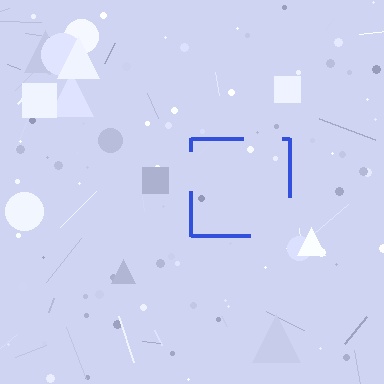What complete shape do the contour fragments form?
The contour fragments form a square.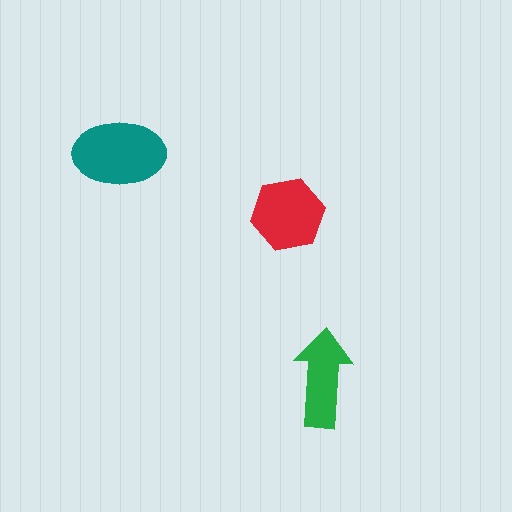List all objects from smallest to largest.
The green arrow, the red hexagon, the teal ellipse.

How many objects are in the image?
There are 3 objects in the image.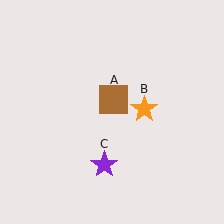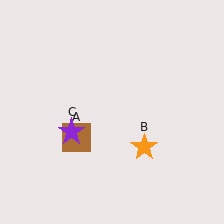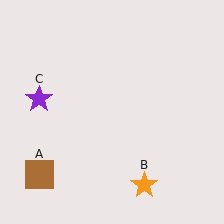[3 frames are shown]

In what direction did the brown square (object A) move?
The brown square (object A) moved down and to the left.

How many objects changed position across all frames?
3 objects changed position: brown square (object A), orange star (object B), purple star (object C).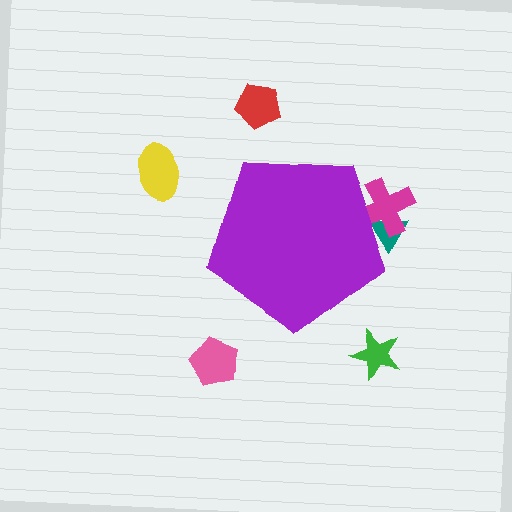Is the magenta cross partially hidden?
Yes, the magenta cross is partially hidden behind the purple pentagon.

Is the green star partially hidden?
No, the green star is fully visible.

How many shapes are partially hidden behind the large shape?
2 shapes are partially hidden.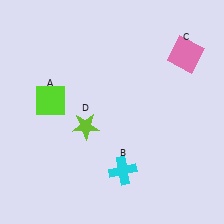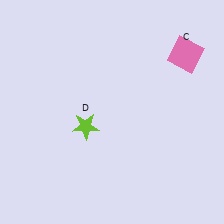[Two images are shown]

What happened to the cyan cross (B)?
The cyan cross (B) was removed in Image 2. It was in the bottom-right area of Image 1.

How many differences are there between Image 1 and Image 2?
There are 2 differences between the two images.